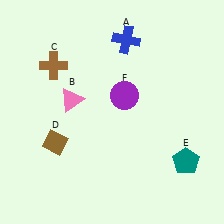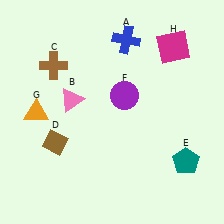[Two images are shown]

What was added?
An orange triangle (G), a magenta square (H) were added in Image 2.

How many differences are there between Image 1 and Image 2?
There are 2 differences between the two images.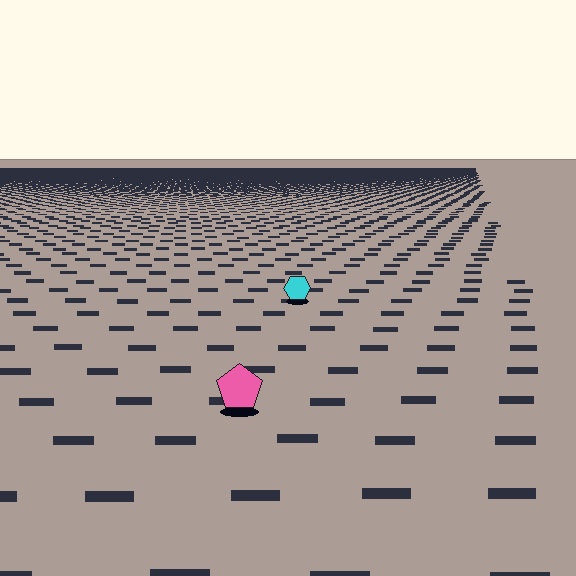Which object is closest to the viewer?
The pink pentagon is closest. The texture marks near it are larger and more spread out.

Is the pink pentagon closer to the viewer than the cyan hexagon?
Yes. The pink pentagon is closer — you can tell from the texture gradient: the ground texture is coarser near it.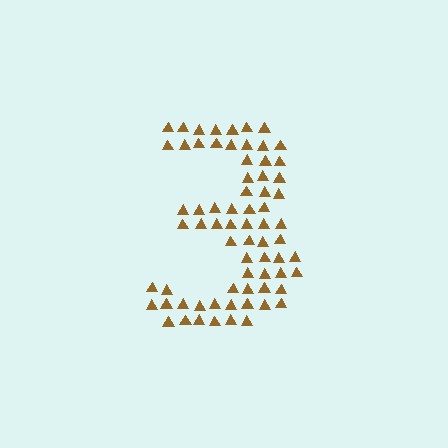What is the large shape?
The large shape is the digit 3.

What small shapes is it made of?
It is made of small triangles.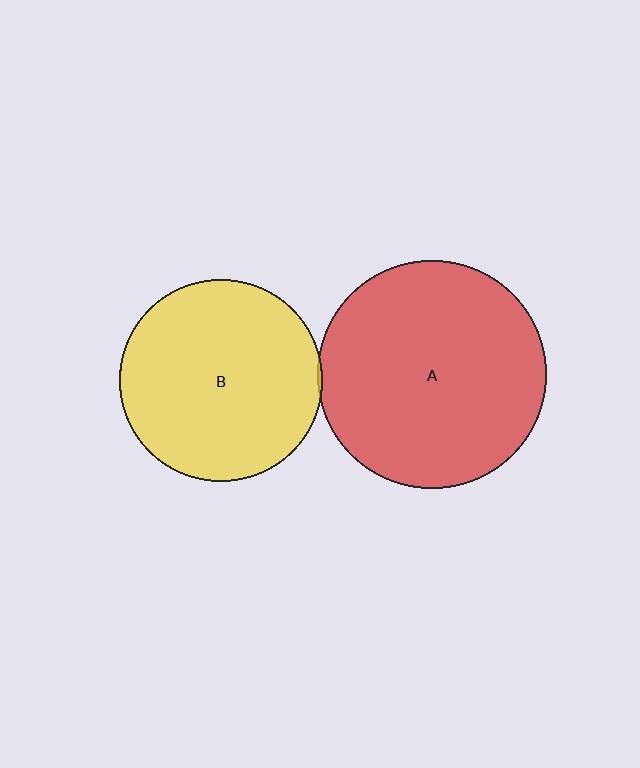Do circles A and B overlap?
Yes.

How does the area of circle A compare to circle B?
Approximately 1.3 times.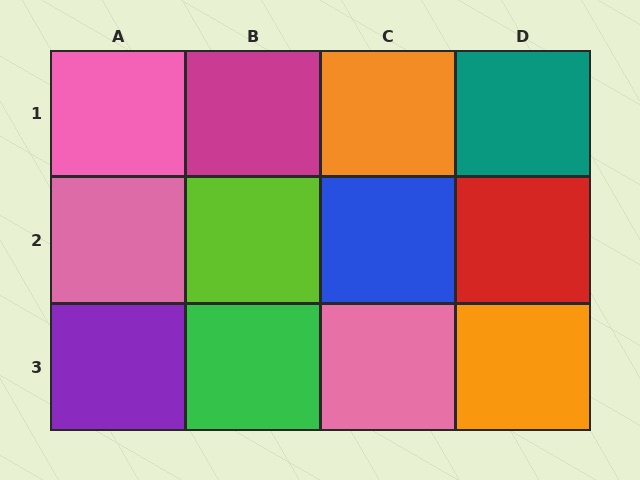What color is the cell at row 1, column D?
Teal.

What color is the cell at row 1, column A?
Pink.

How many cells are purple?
1 cell is purple.